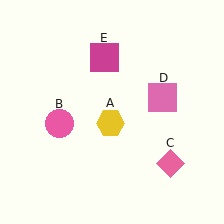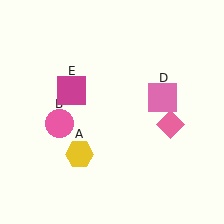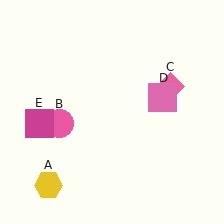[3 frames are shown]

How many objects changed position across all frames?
3 objects changed position: yellow hexagon (object A), pink diamond (object C), magenta square (object E).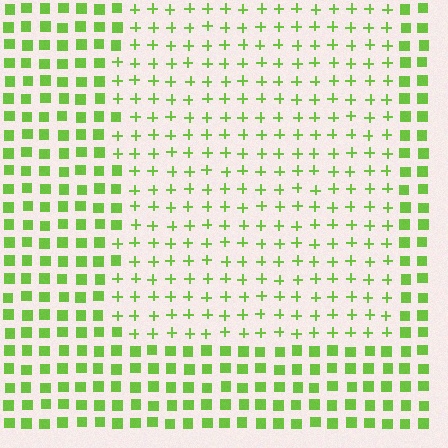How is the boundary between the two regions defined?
The boundary is defined by a change in element shape: plus signs inside vs. squares outside. All elements share the same color and spacing.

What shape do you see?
I see a rectangle.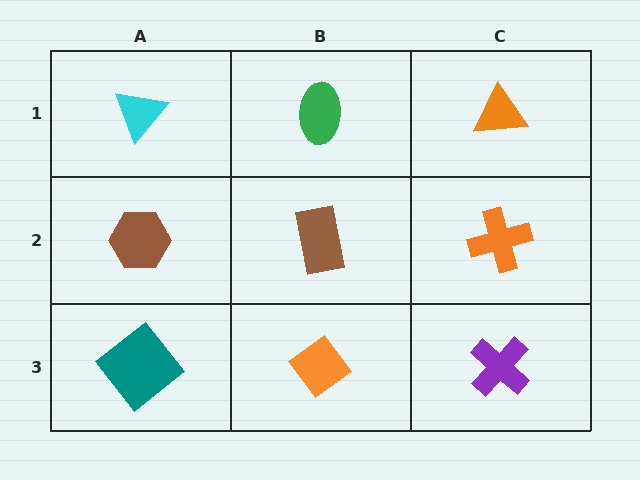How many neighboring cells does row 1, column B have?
3.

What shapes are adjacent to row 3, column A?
A brown hexagon (row 2, column A), an orange diamond (row 3, column B).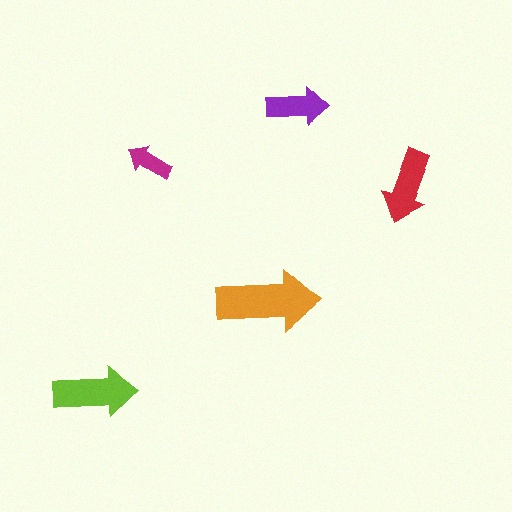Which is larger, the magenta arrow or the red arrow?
The red one.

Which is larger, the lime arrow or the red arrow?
The lime one.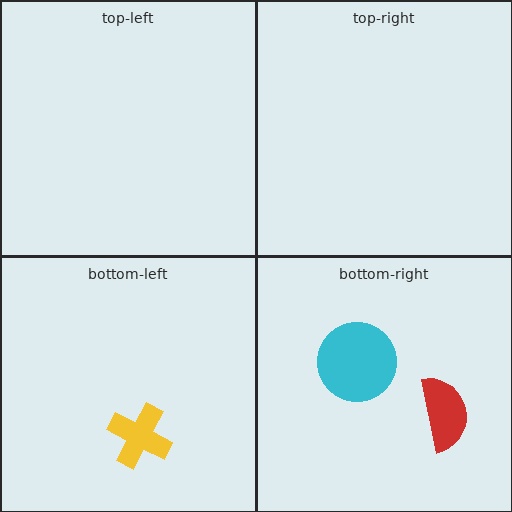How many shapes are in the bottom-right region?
2.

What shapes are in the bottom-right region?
The cyan circle, the red semicircle.